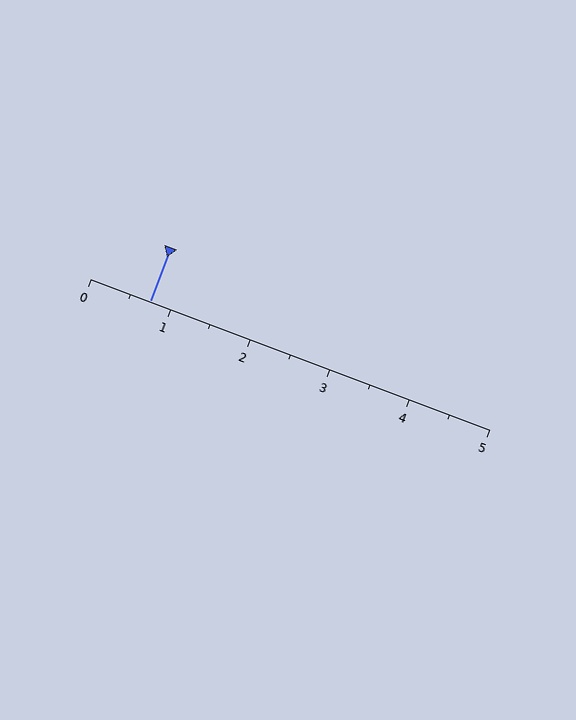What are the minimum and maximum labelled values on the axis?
The axis runs from 0 to 5.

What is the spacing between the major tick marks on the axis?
The major ticks are spaced 1 apart.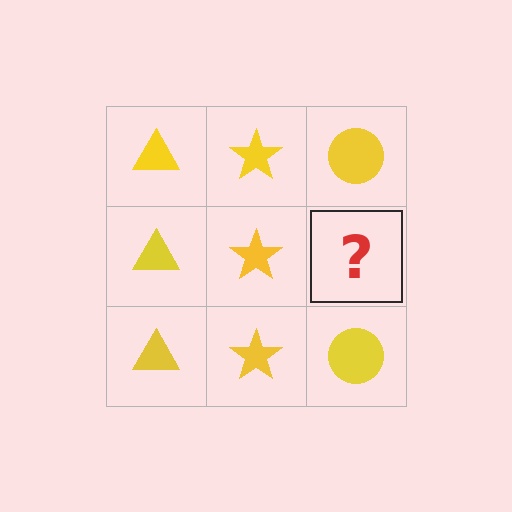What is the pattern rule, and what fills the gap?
The rule is that each column has a consistent shape. The gap should be filled with a yellow circle.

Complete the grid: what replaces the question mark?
The question mark should be replaced with a yellow circle.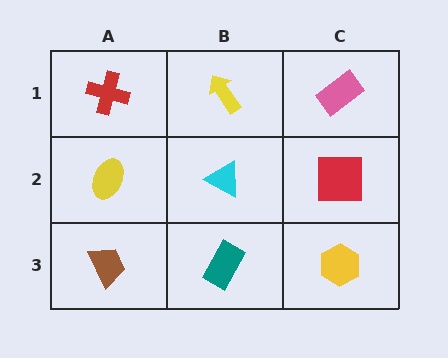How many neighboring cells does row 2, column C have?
3.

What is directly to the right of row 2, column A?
A cyan triangle.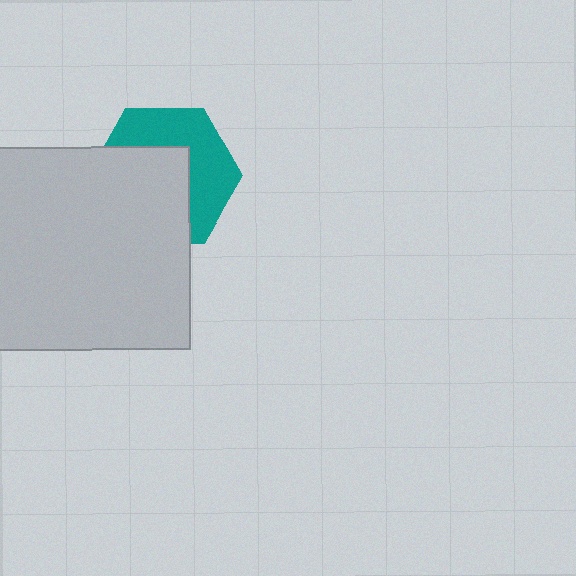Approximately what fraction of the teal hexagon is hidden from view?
Roughly 54% of the teal hexagon is hidden behind the light gray square.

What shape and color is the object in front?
The object in front is a light gray square.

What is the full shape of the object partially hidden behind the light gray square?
The partially hidden object is a teal hexagon.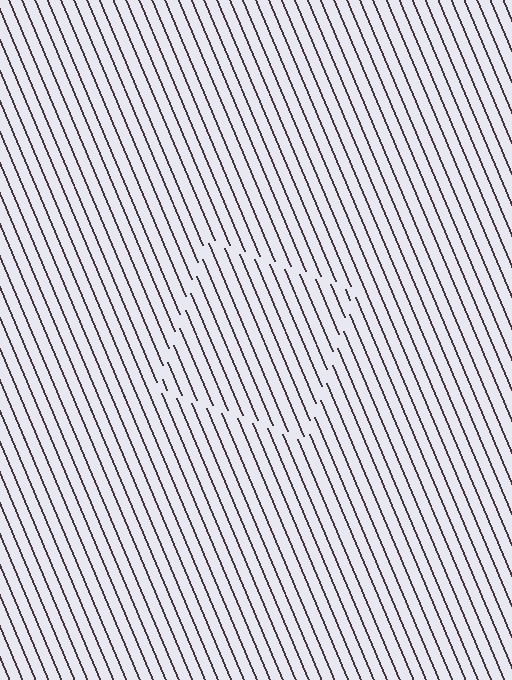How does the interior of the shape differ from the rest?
The interior of the shape contains the same grating, shifted by half a period — the contour is defined by the phase discontinuity where line-ends from the inner and outer gratings abut.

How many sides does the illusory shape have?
4 sides — the line-ends trace a square.